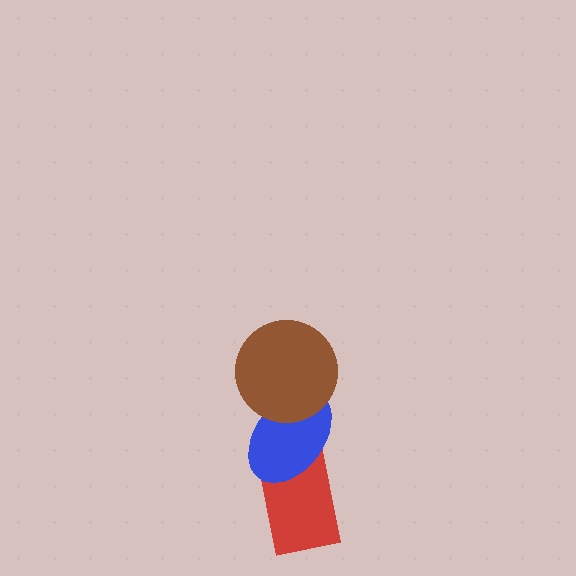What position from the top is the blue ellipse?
The blue ellipse is 2nd from the top.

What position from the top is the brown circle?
The brown circle is 1st from the top.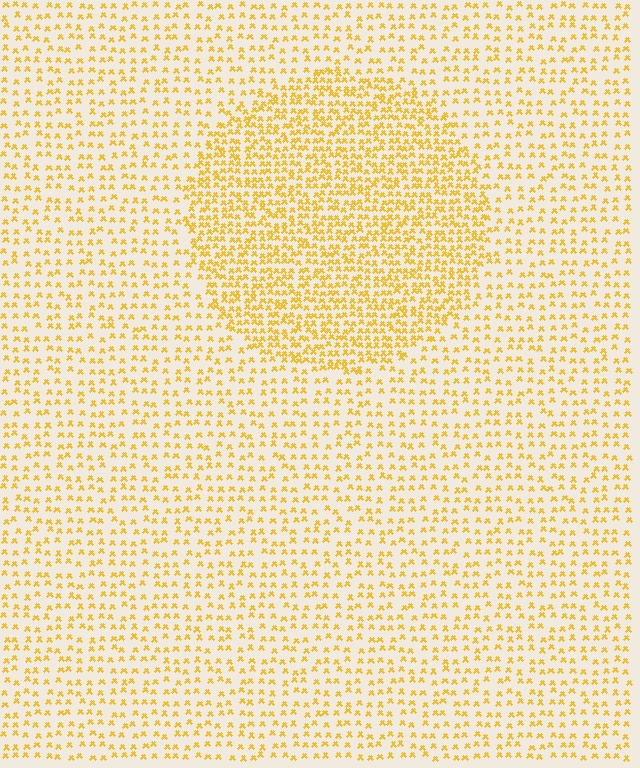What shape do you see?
I see a circle.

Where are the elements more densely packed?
The elements are more densely packed inside the circle boundary.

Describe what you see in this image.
The image contains small yellow elements arranged at two different densities. A circle-shaped region is visible where the elements are more densely packed than the surrounding area.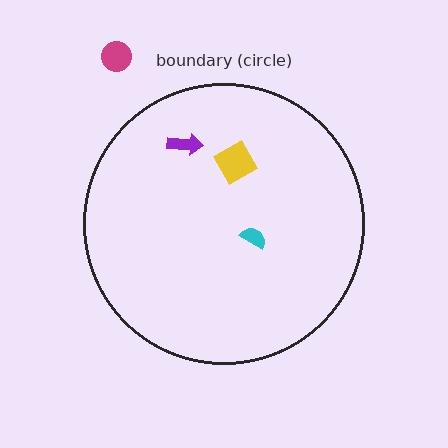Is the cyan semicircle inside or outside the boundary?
Inside.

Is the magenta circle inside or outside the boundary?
Outside.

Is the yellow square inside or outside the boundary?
Inside.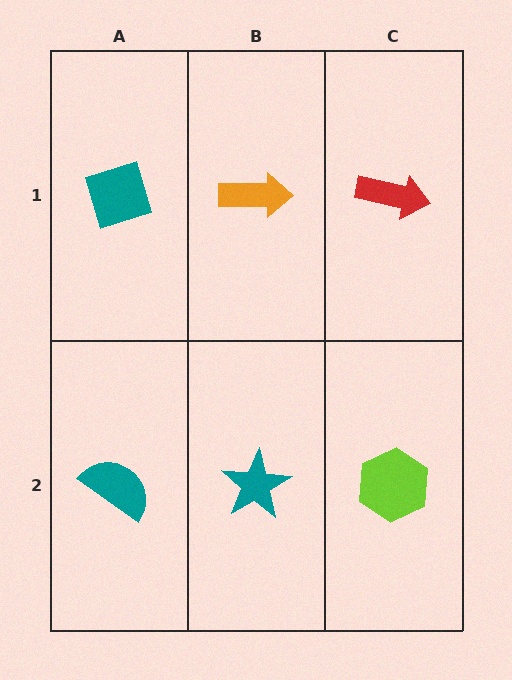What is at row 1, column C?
A red arrow.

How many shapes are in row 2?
3 shapes.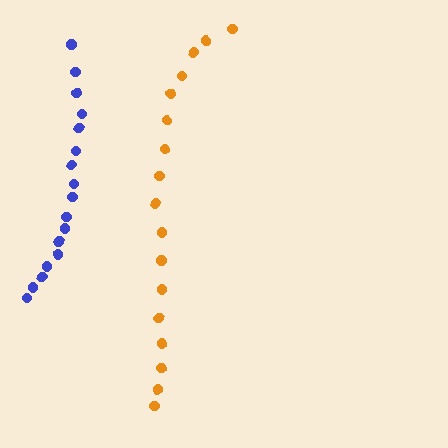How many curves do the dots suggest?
There are 2 distinct paths.